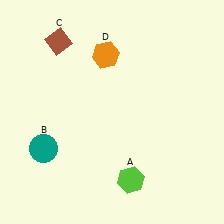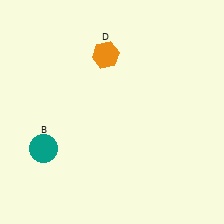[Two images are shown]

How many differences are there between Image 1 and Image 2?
There are 2 differences between the two images.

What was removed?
The lime hexagon (A), the brown diamond (C) were removed in Image 2.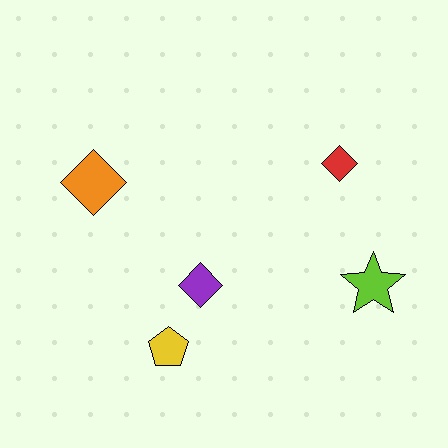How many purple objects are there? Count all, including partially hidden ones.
There is 1 purple object.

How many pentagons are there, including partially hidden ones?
There is 1 pentagon.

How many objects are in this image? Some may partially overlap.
There are 5 objects.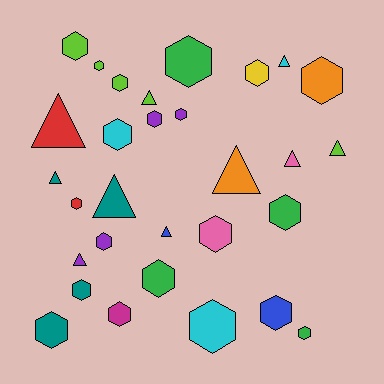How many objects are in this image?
There are 30 objects.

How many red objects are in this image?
There are 2 red objects.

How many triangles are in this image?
There are 10 triangles.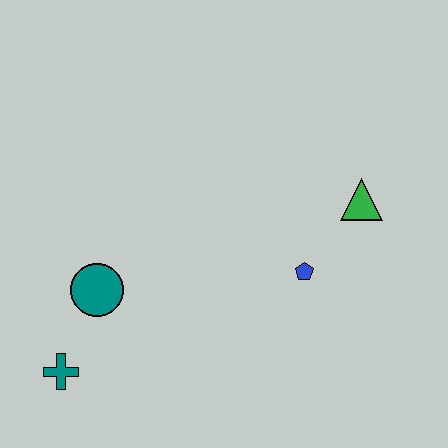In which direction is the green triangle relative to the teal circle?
The green triangle is to the right of the teal circle.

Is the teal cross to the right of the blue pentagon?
No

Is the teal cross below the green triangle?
Yes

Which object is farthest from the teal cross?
The green triangle is farthest from the teal cross.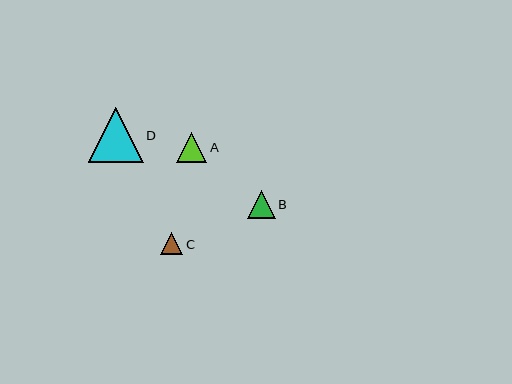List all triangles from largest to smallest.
From largest to smallest: D, A, B, C.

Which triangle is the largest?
Triangle D is the largest with a size of approximately 55 pixels.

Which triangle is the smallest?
Triangle C is the smallest with a size of approximately 22 pixels.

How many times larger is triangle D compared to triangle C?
Triangle D is approximately 2.5 times the size of triangle C.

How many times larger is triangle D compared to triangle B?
Triangle D is approximately 2.0 times the size of triangle B.